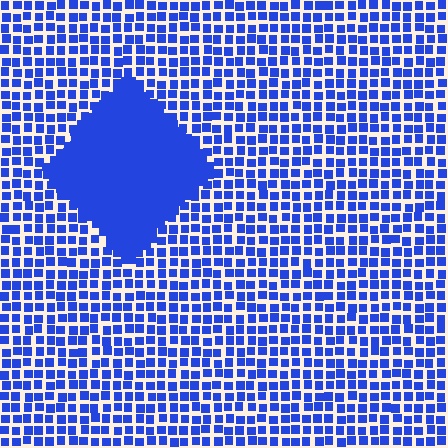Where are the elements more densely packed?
The elements are more densely packed inside the diamond boundary.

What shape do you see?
I see a diamond.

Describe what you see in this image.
The image contains small blue elements arranged at two different densities. A diamond-shaped region is visible where the elements are more densely packed than the surrounding area.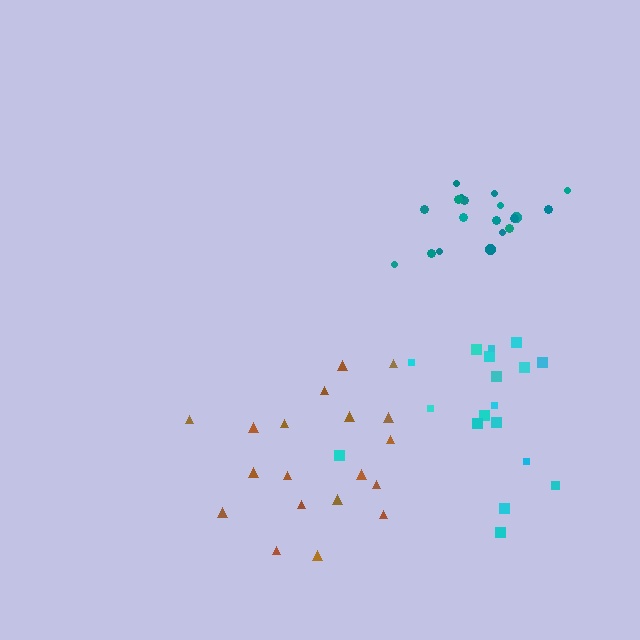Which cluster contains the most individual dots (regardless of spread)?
Brown (19).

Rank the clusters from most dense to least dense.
teal, cyan, brown.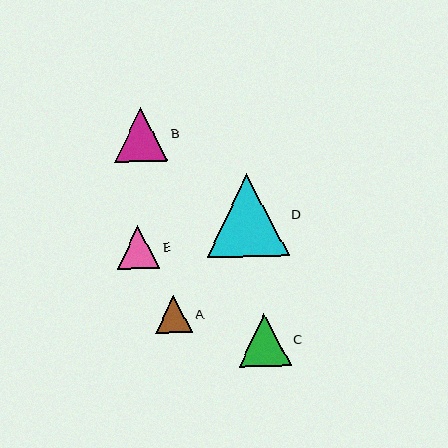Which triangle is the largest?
Triangle D is the largest with a size of approximately 82 pixels.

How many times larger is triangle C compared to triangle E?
Triangle C is approximately 1.2 times the size of triangle E.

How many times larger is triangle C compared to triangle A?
Triangle C is approximately 1.4 times the size of triangle A.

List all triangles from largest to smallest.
From largest to smallest: D, B, C, E, A.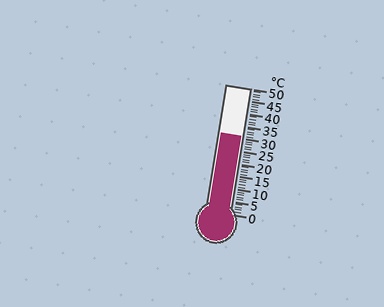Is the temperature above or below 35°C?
The temperature is below 35°C.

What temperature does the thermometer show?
The thermometer shows approximately 31°C.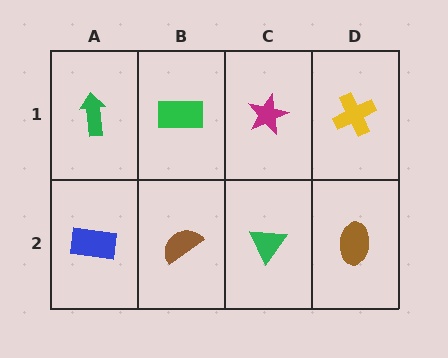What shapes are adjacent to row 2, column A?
A green arrow (row 1, column A), a brown semicircle (row 2, column B).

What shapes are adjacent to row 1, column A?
A blue rectangle (row 2, column A), a green rectangle (row 1, column B).